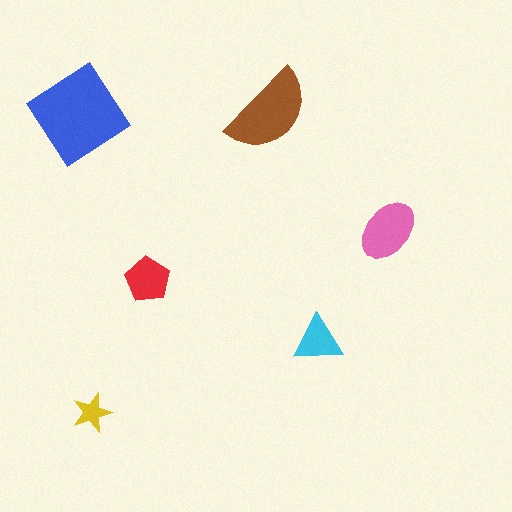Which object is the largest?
The blue diamond.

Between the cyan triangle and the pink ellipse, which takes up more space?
The pink ellipse.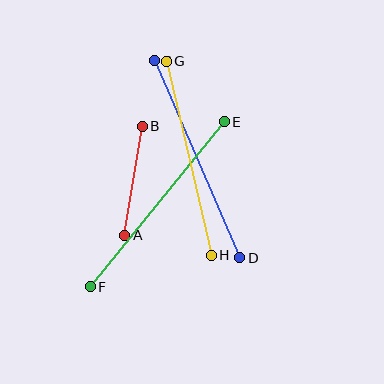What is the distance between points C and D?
The distance is approximately 215 pixels.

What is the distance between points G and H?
The distance is approximately 200 pixels.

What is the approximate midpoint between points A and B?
The midpoint is at approximately (133, 181) pixels.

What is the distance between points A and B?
The distance is approximately 110 pixels.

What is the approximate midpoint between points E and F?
The midpoint is at approximately (157, 204) pixels.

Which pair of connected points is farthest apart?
Points C and D are farthest apart.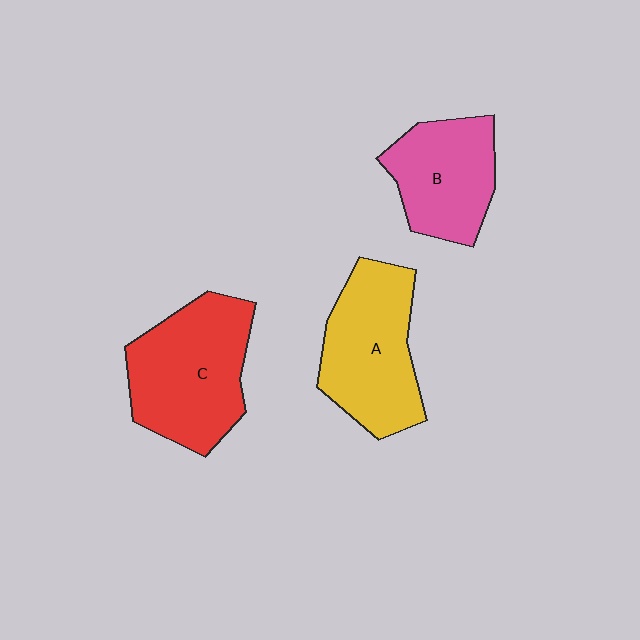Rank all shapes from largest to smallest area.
From largest to smallest: C (red), A (yellow), B (pink).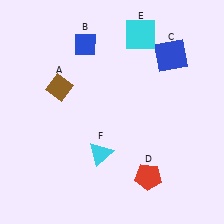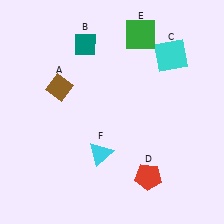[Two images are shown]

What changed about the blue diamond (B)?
In Image 1, B is blue. In Image 2, it changed to teal.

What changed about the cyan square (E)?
In Image 1, E is cyan. In Image 2, it changed to green.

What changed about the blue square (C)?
In Image 1, C is blue. In Image 2, it changed to cyan.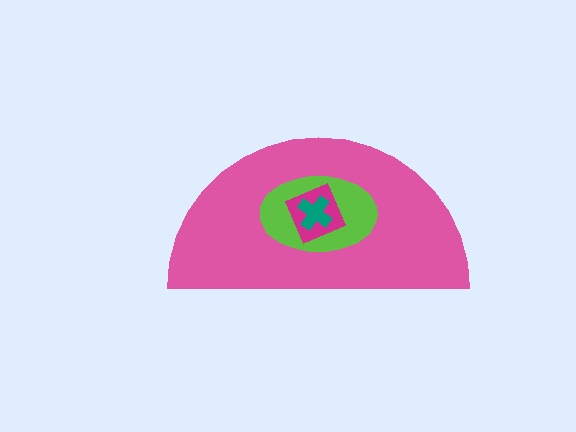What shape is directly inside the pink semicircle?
The lime ellipse.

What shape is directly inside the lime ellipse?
The magenta square.